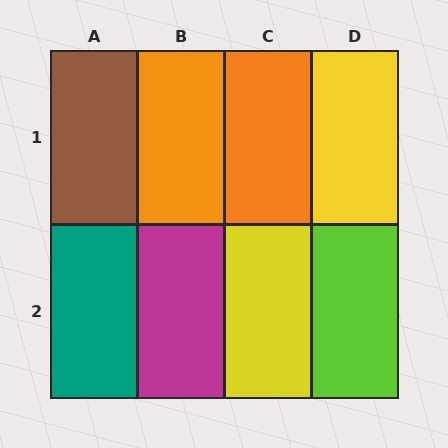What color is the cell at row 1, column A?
Brown.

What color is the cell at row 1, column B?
Orange.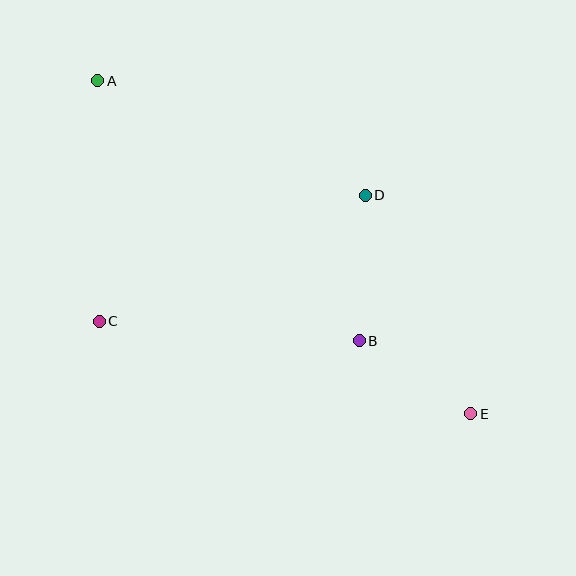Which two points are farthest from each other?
Points A and E are farthest from each other.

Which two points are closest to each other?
Points B and E are closest to each other.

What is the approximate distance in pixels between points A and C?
The distance between A and C is approximately 240 pixels.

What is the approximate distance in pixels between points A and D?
The distance between A and D is approximately 291 pixels.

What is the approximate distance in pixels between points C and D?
The distance between C and D is approximately 294 pixels.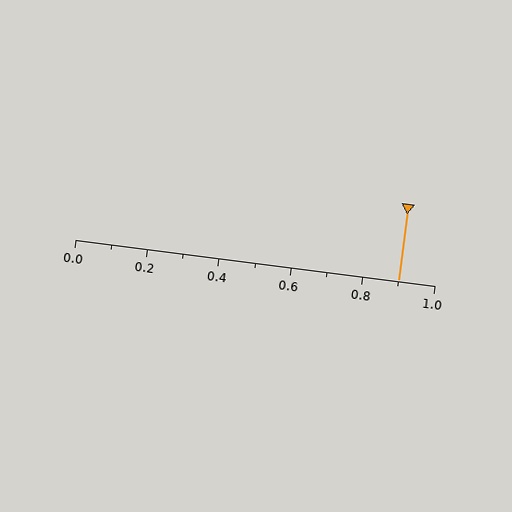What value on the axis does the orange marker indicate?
The marker indicates approximately 0.9.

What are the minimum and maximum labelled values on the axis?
The axis runs from 0.0 to 1.0.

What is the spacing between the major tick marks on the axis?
The major ticks are spaced 0.2 apart.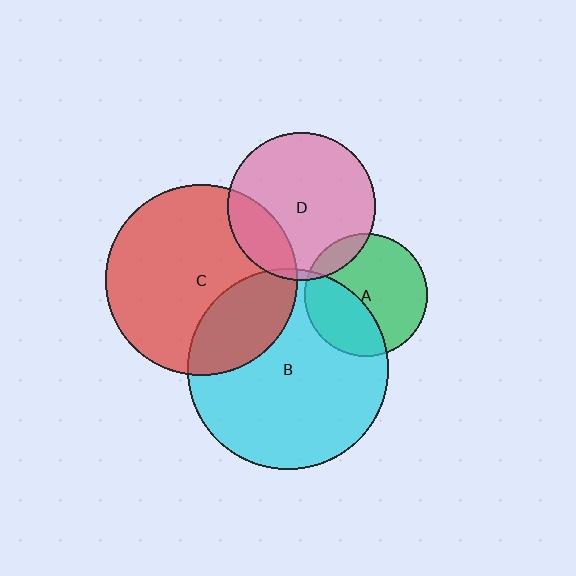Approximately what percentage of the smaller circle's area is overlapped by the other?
Approximately 10%.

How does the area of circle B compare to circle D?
Approximately 1.8 times.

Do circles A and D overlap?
Yes.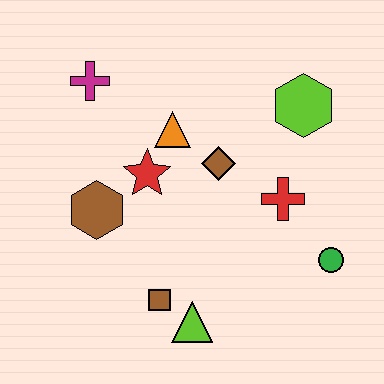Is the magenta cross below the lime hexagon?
No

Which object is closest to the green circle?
The red cross is closest to the green circle.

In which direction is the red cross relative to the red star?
The red cross is to the right of the red star.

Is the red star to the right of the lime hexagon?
No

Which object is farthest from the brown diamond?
The lime triangle is farthest from the brown diamond.